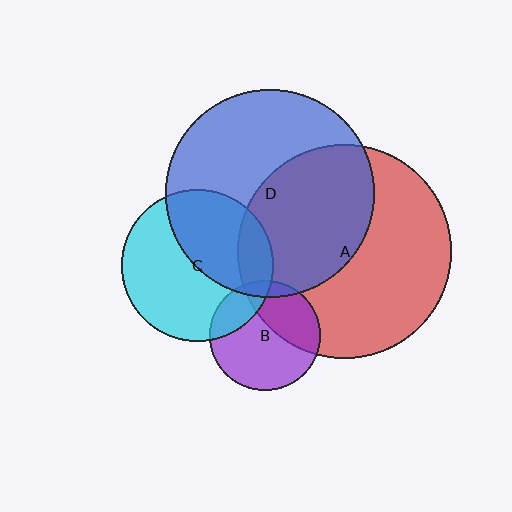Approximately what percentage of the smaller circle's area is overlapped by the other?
Approximately 45%.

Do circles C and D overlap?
Yes.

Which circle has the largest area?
Circle A (red).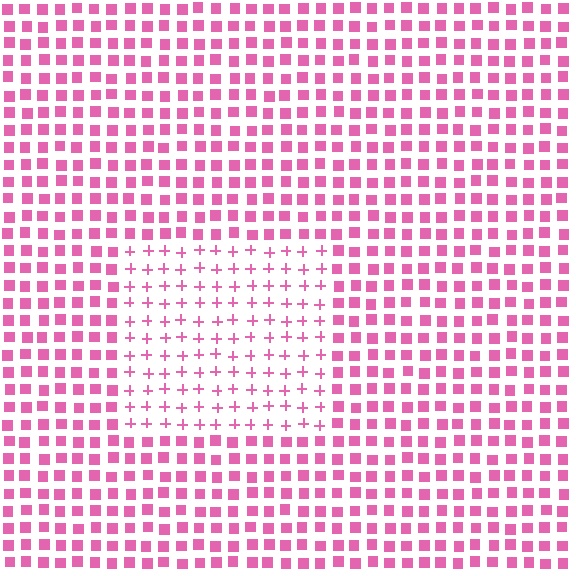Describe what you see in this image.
The image is filled with small pink elements arranged in a uniform grid. A rectangle-shaped region contains plus signs, while the surrounding area contains squares. The boundary is defined purely by the change in element shape.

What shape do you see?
I see a rectangle.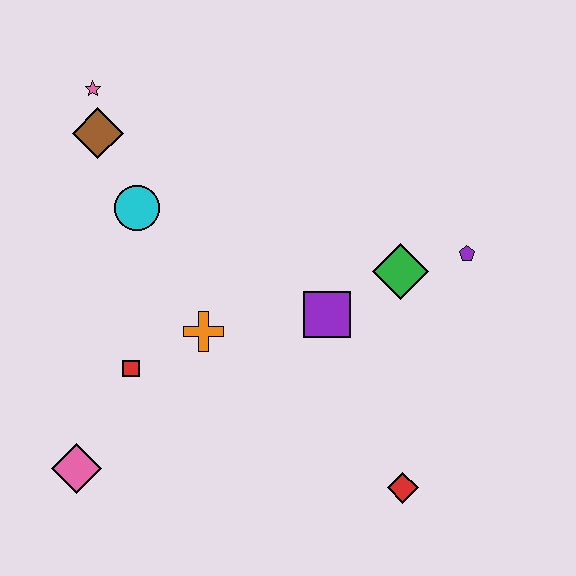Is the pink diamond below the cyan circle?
Yes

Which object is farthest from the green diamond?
The pink diamond is farthest from the green diamond.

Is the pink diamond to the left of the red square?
Yes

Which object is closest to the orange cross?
The red square is closest to the orange cross.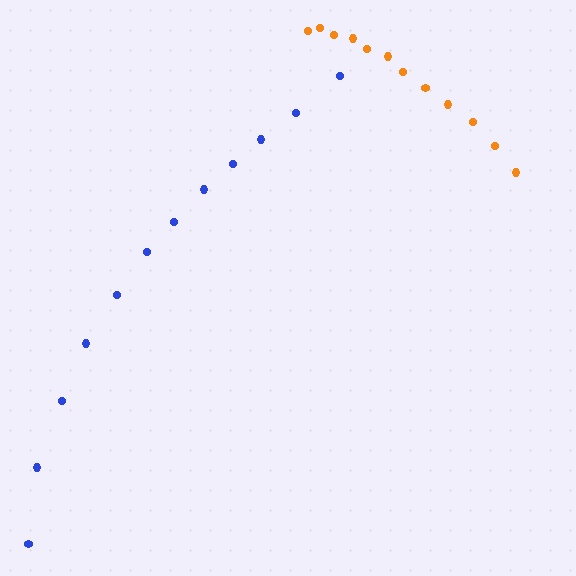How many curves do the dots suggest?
There are 2 distinct paths.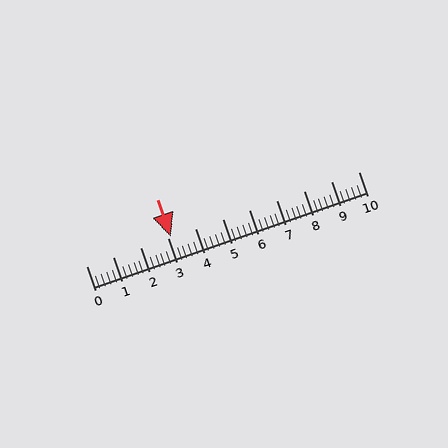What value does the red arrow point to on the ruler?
The red arrow points to approximately 3.1.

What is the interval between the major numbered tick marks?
The major tick marks are spaced 1 units apart.